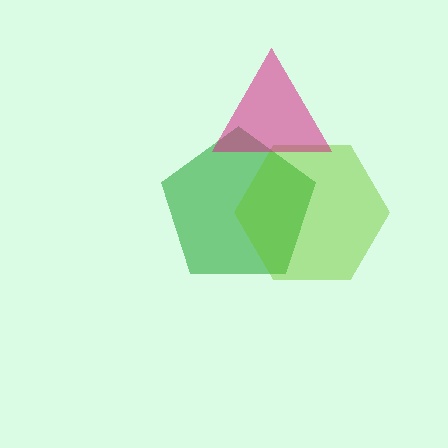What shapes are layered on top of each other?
The layered shapes are: a green pentagon, a lime hexagon, a magenta triangle.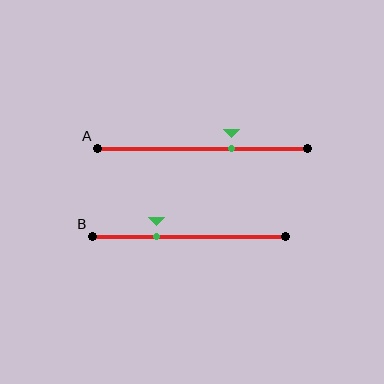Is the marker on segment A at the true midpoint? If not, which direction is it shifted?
No, the marker on segment A is shifted to the right by about 14% of the segment length.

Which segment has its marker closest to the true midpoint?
Segment A has its marker closest to the true midpoint.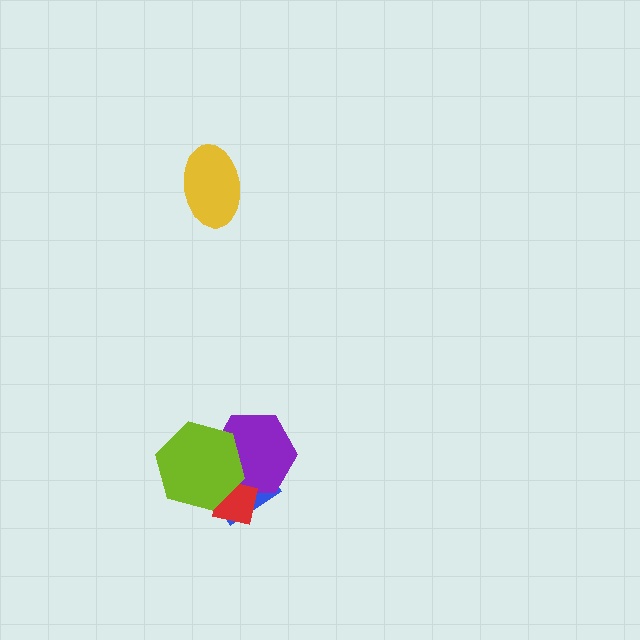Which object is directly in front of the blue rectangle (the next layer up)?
The purple hexagon is directly in front of the blue rectangle.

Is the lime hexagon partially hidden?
No, no other shape covers it.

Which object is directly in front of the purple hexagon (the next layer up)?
The red square is directly in front of the purple hexagon.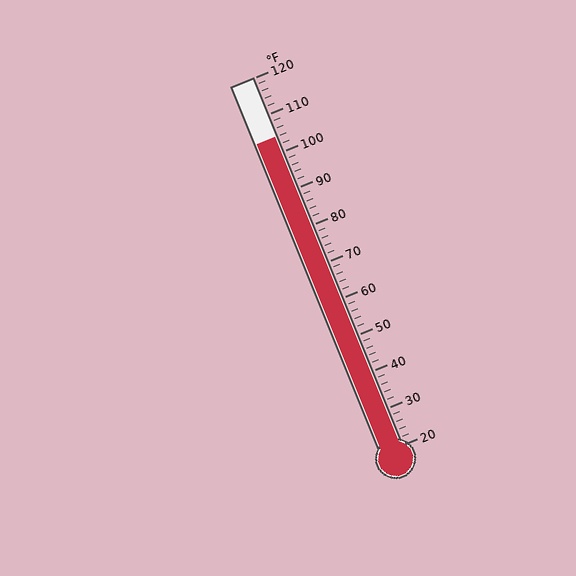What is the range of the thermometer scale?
The thermometer scale ranges from 20°F to 120°F.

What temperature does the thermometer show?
The thermometer shows approximately 104°F.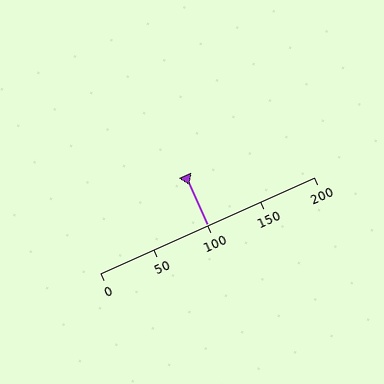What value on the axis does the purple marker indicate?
The marker indicates approximately 100.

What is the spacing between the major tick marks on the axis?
The major ticks are spaced 50 apart.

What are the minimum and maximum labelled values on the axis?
The axis runs from 0 to 200.